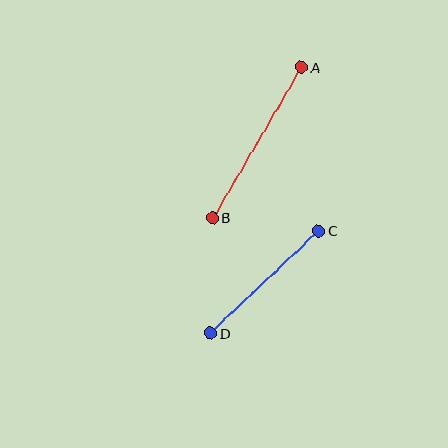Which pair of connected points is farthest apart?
Points A and B are farthest apart.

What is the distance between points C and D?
The distance is approximately 149 pixels.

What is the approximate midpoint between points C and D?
The midpoint is at approximately (264, 282) pixels.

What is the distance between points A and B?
The distance is approximately 175 pixels.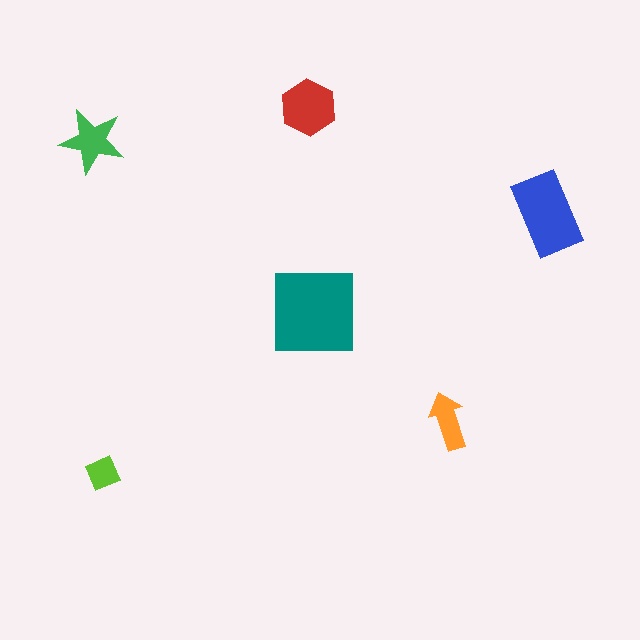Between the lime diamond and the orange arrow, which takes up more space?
The orange arrow.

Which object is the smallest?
The lime diamond.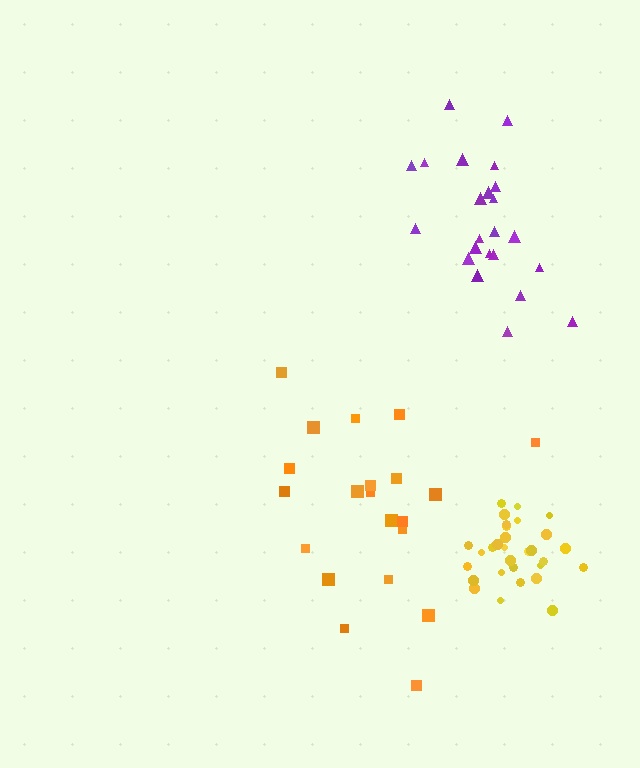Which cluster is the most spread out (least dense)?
Orange.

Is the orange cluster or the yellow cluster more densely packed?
Yellow.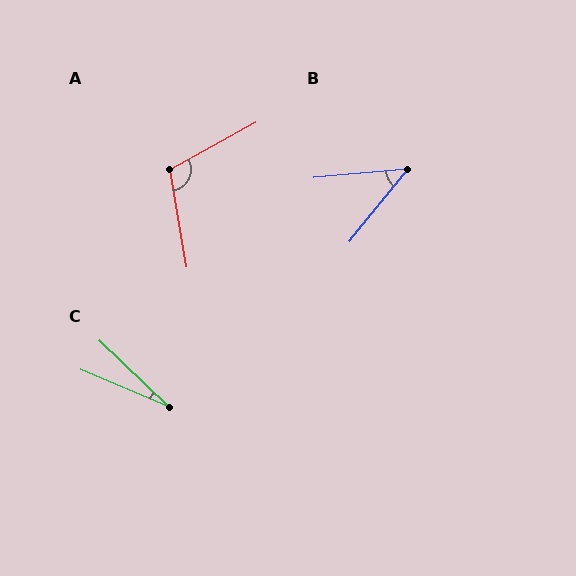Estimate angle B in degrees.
Approximately 46 degrees.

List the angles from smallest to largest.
C (21°), B (46°), A (109°).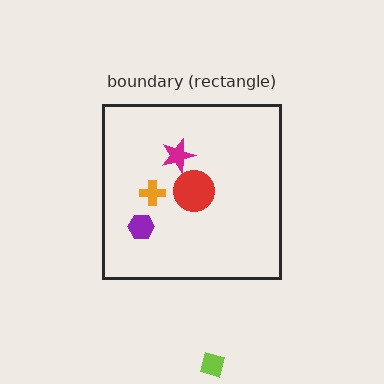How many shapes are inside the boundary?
4 inside, 1 outside.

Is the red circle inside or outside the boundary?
Inside.